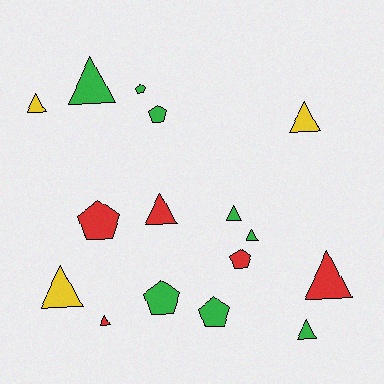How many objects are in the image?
There are 16 objects.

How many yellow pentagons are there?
There are no yellow pentagons.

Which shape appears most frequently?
Triangle, with 10 objects.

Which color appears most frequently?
Green, with 8 objects.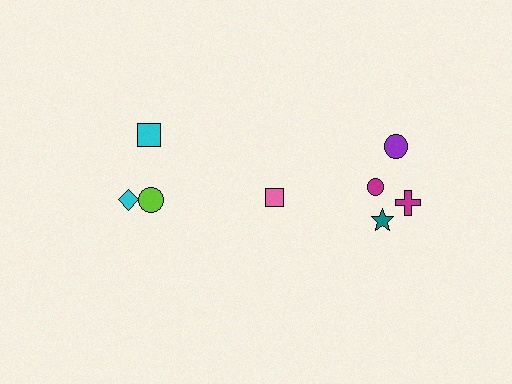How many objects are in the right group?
There are 5 objects.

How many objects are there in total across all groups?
There are 8 objects.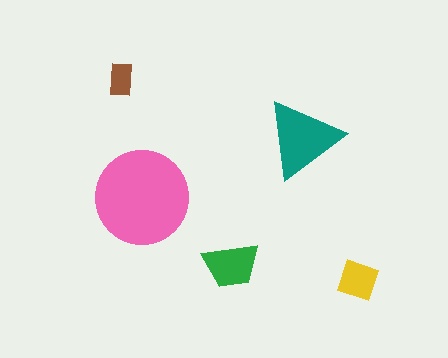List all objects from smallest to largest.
The brown rectangle, the yellow square, the green trapezoid, the teal triangle, the pink circle.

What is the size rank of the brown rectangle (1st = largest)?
5th.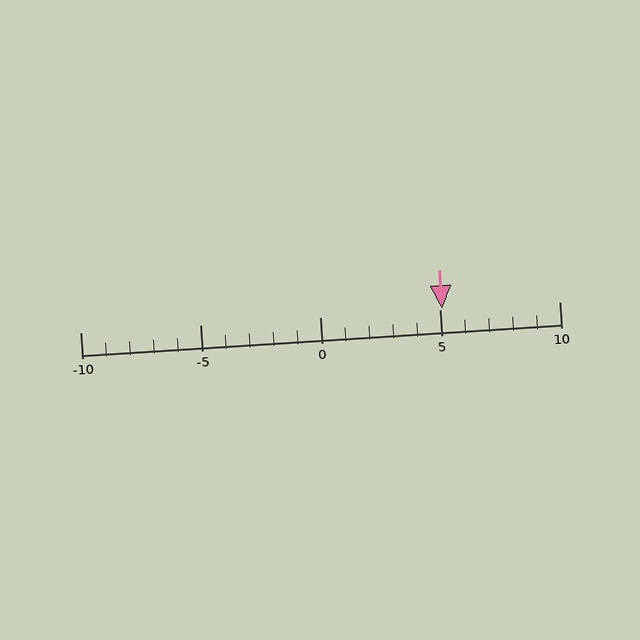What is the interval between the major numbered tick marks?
The major tick marks are spaced 5 units apart.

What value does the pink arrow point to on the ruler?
The pink arrow points to approximately 5.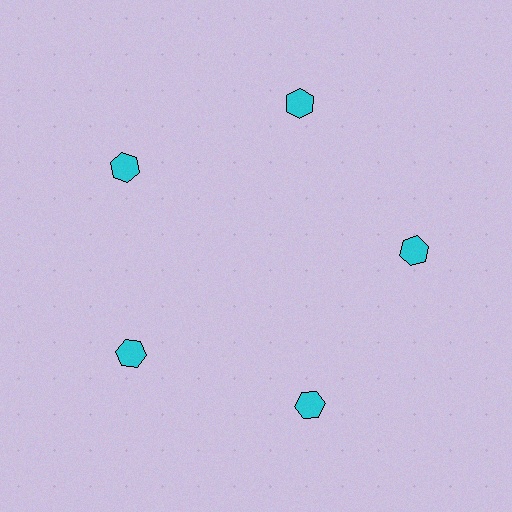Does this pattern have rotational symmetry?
Yes, this pattern has 5-fold rotational symmetry. It looks the same after rotating 72 degrees around the center.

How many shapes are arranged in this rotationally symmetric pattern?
There are 5 shapes, arranged in 5 groups of 1.